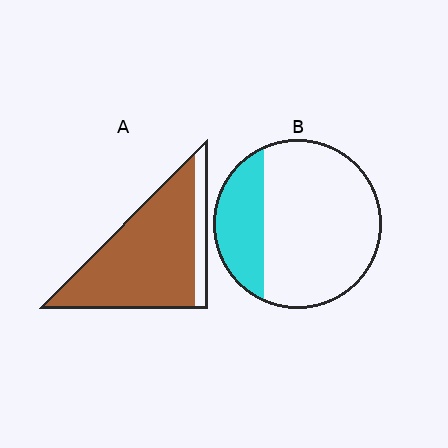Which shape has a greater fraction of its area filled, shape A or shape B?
Shape A.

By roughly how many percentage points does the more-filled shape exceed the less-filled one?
By roughly 60 percentage points (A over B).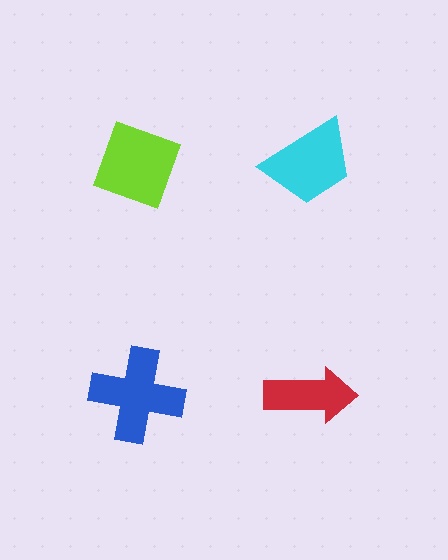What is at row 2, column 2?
A red arrow.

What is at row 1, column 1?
A lime diamond.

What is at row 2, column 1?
A blue cross.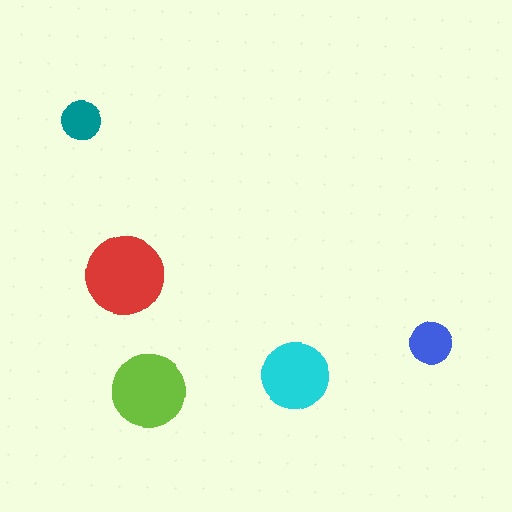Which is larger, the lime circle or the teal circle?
The lime one.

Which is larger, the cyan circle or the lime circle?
The lime one.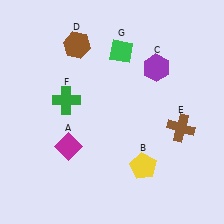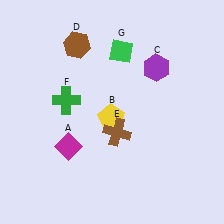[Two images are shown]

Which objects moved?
The objects that moved are: the yellow pentagon (B), the brown cross (E).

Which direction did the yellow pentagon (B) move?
The yellow pentagon (B) moved up.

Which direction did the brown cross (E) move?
The brown cross (E) moved left.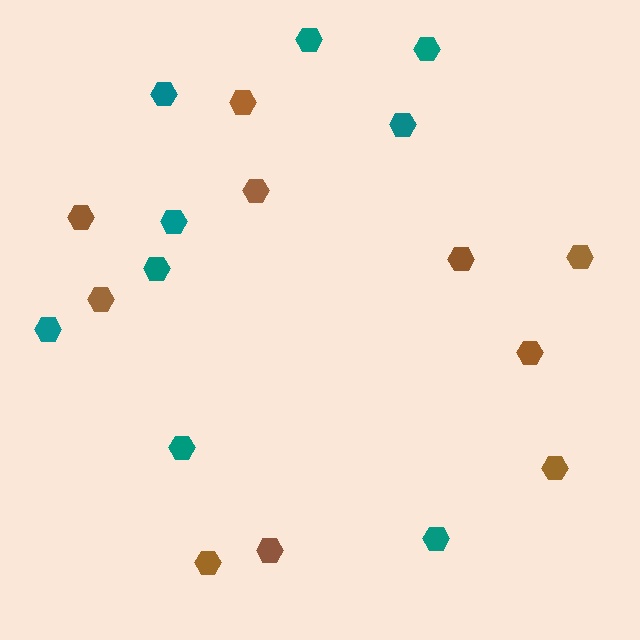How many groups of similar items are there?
There are 2 groups: one group of teal hexagons (9) and one group of brown hexagons (10).